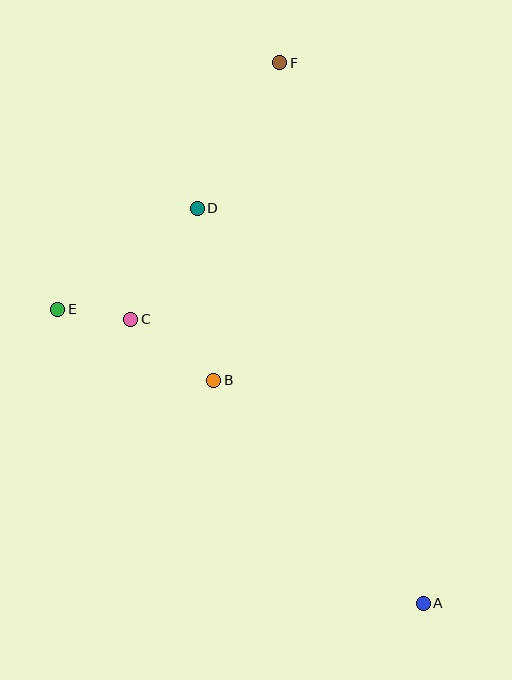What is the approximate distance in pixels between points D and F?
The distance between D and F is approximately 167 pixels.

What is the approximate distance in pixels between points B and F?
The distance between B and F is approximately 324 pixels.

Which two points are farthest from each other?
Points A and F are farthest from each other.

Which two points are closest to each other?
Points C and E are closest to each other.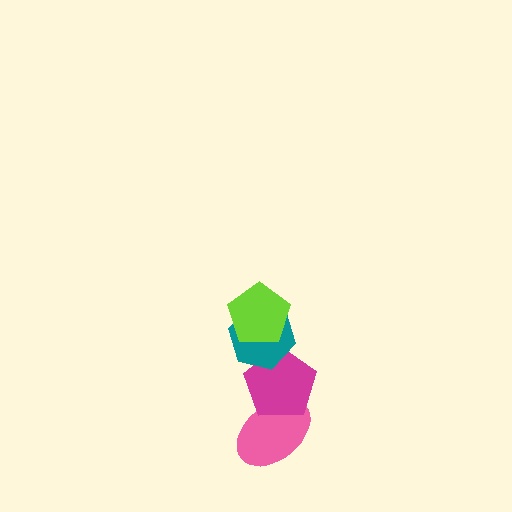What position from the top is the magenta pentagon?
The magenta pentagon is 3rd from the top.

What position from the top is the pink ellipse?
The pink ellipse is 4th from the top.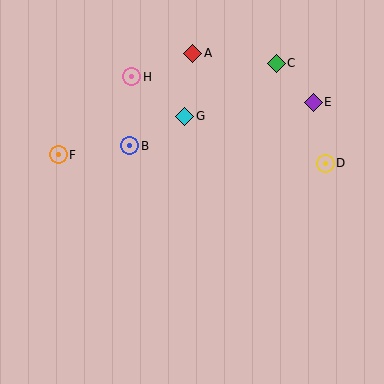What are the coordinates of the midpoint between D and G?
The midpoint between D and G is at (255, 140).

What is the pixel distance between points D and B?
The distance between D and B is 196 pixels.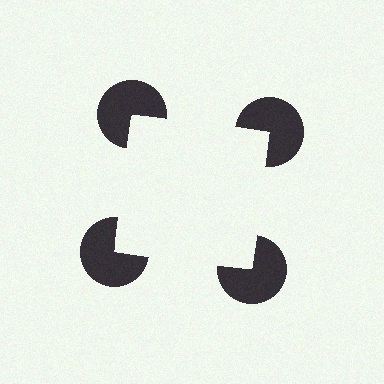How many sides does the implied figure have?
4 sides.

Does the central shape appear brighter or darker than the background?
It typically appears slightly brighter than the background, even though no actual brightness change is drawn.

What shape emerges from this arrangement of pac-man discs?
An illusory square — its edges are inferred from the aligned wedge cuts in the pac-man discs, not physically drawn.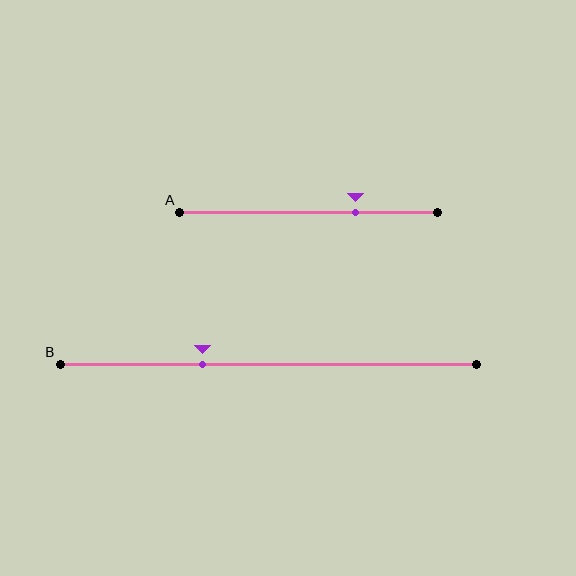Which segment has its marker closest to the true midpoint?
Segment B has its marker closest to the true midpoint.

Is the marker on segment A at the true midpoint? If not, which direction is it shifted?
No, the marker on segment A is shifted to the right by about 18% of the segment length.